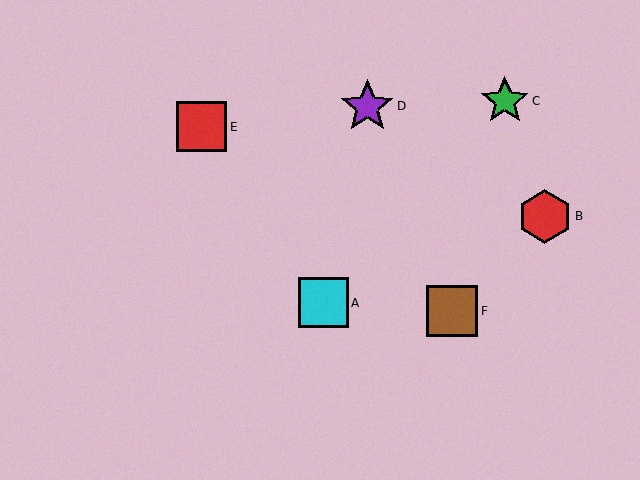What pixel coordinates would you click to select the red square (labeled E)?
Click at (201, 127) to select the red square E.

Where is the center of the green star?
The center of the green star is at (505, 101).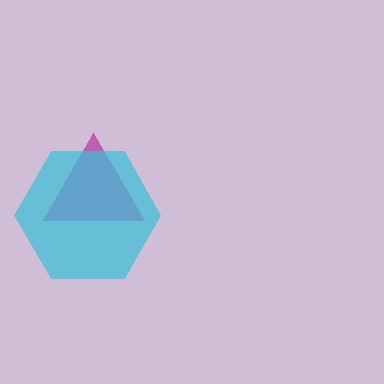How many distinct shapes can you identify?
There are 2 distinct shapes: a magenta triangle, a cyan hexagon.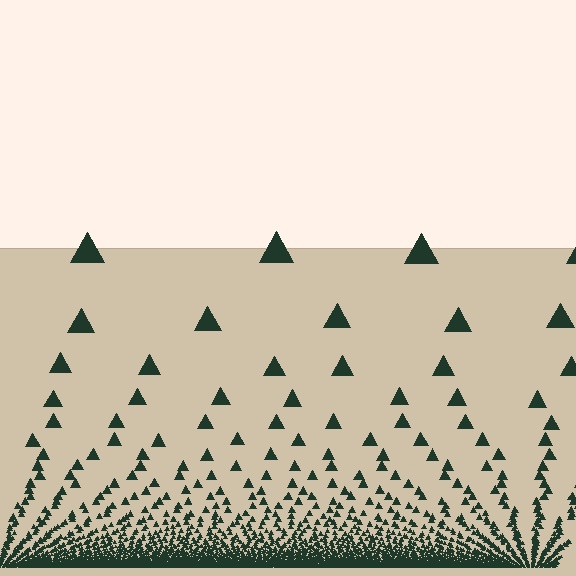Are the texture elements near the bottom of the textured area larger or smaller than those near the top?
Smaller. The gradient is inverted — elements near the bottom are smaller and denser.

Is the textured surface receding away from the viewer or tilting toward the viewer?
The surface appears to tilt toward the viewer. Texture elements get larger and sparser toward the top.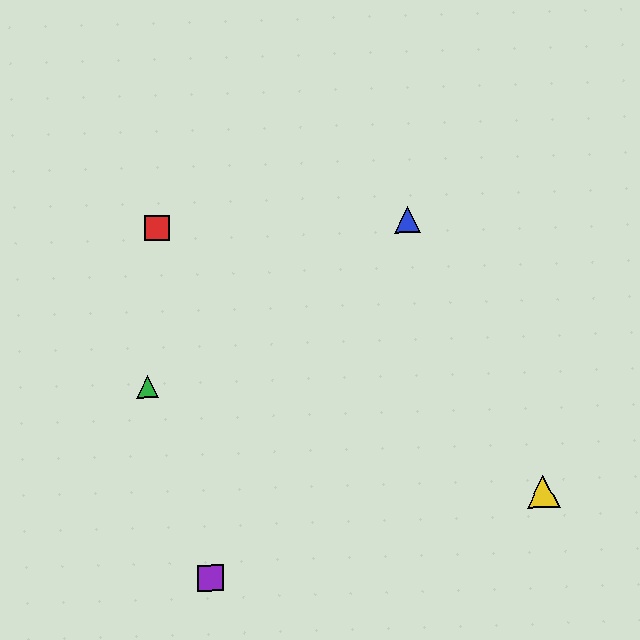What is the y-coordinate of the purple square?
The purple square is at y≈578.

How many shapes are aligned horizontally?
2 shapes (the red square, the blue triangle) are aligned horizontally.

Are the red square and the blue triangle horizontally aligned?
Yes, both are at y≈228.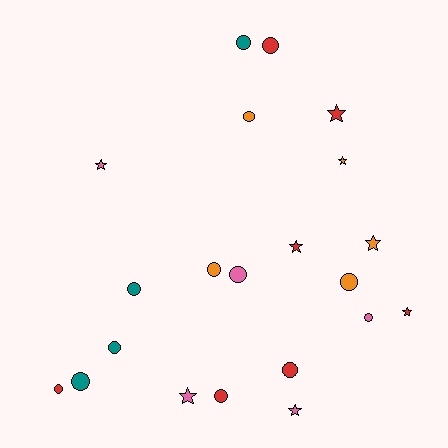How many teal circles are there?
There are 4 teal circles.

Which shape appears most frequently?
Circle, with 13 objects.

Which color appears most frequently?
Red, with 7 objects.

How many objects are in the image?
There are 21 objects.